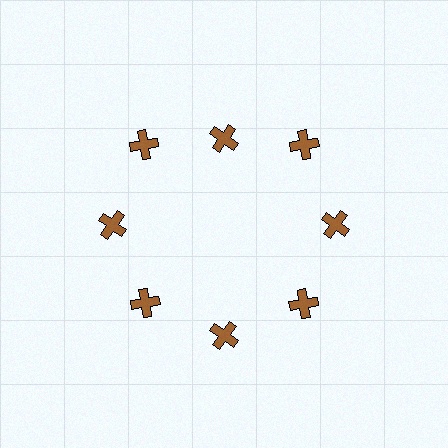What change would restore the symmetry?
The symmetry would be restored by moving it outward, back onto the ring so that all 8 crosses sit at equal angles and equal distance from the center.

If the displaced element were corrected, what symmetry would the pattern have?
It would have 8-fold rotational symmetry — the pattern would map onto itself every 45 degrees.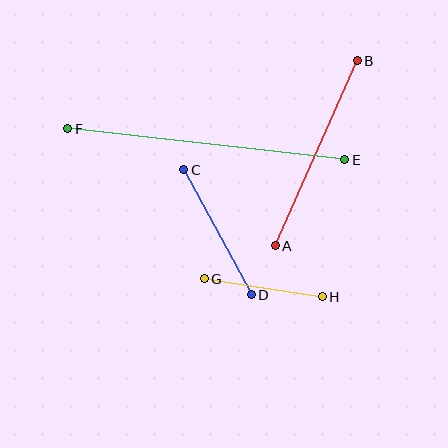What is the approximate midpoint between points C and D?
The midpoint is at approximately (218, 232) pixels.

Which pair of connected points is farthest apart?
Points E and F are farthest apart.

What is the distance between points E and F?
The distance is approximately 279 pixels.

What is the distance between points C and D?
The distance is approximately 142 pixels.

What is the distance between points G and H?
The distance is approximately 120 pixels.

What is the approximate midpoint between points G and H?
The midpoint is at approximately (263, 288) pixels.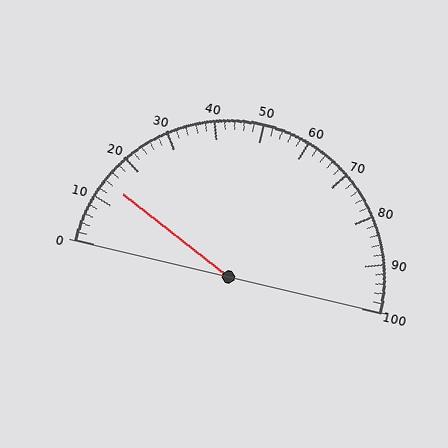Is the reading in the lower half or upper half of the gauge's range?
The reading is in the lower half of the range (0 to 100).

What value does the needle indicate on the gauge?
The needle indicates approximately 14.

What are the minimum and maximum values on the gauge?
The gauge ranges from 0 to 100.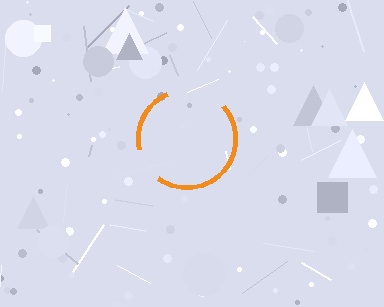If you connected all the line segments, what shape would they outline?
They would outline a circle.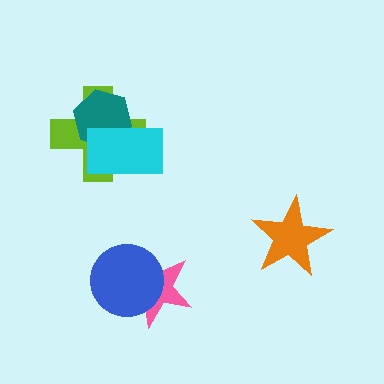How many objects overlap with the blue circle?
1 object overlaps with the blue circle.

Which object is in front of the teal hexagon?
The cyan rectangle is in front of the teal hexagon.